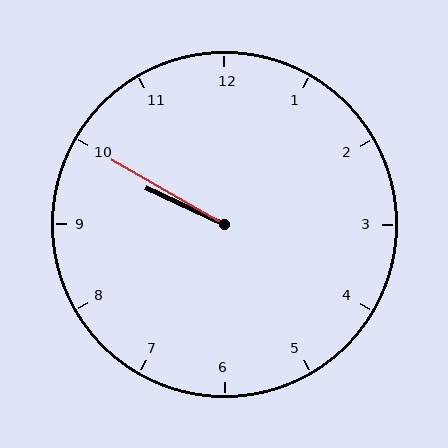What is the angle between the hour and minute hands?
Approximately 5 degrees.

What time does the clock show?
9:50.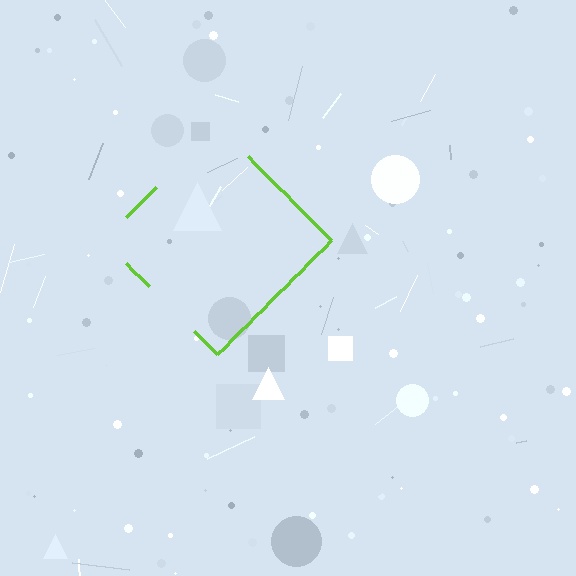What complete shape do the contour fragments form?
The contour fragments form a diamond.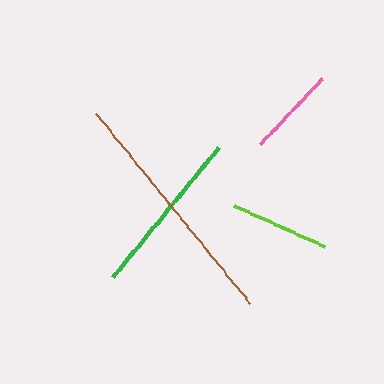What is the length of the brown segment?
The brown segment is approximately 244 pixels long.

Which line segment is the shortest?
The pink line is the shortest at approximately 90 pixels.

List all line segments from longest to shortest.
From longest to shortest: brown, green, lime, pink.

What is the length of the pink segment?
The pink segment is approximately 90 pixels long.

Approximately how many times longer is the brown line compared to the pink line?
The brown line is approximately 2.7 times the length of the pink line.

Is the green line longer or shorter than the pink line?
The green line is longer than the pink line.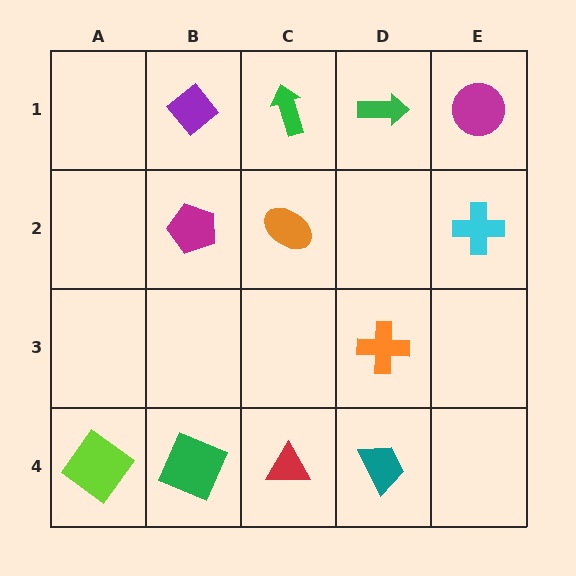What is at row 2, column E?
A cyan cross.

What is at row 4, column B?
A green square.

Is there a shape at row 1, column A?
No, that cell is empty.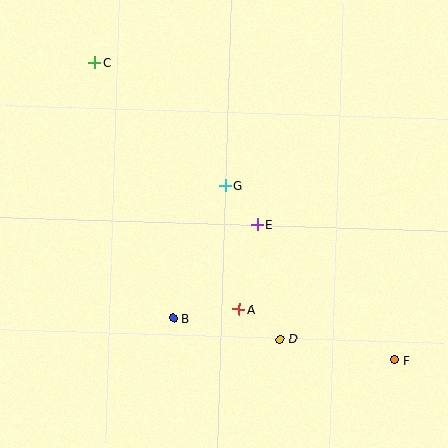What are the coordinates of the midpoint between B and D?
The midpoint between B and D is at (227, 329).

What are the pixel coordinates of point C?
Point C is at (94, 63).